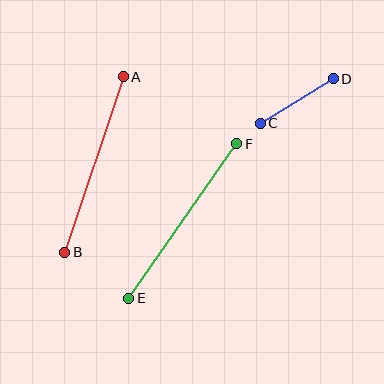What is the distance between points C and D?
The distance is approximately 86 pixels.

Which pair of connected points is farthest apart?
Points E and F are farthest apart.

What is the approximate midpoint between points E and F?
The midpoint is at approximately (183, 221) pixels.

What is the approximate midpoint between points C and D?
The midpoint is at approximately (297, 101) pixels.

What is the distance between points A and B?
The distance is approximately 185 pixels.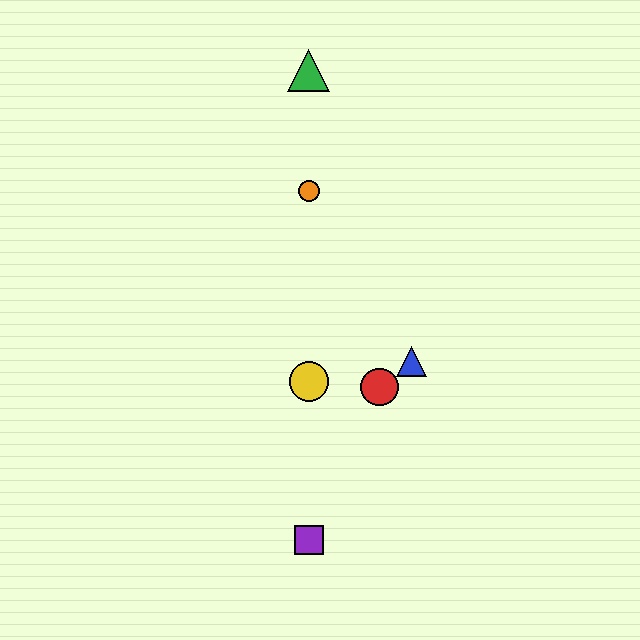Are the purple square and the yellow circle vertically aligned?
Yes, both are at x≈309.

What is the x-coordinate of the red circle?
The red circle is at x≈380.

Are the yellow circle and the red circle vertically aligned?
No, the yellow circle is at x≈309 and the red circle is at x≈380.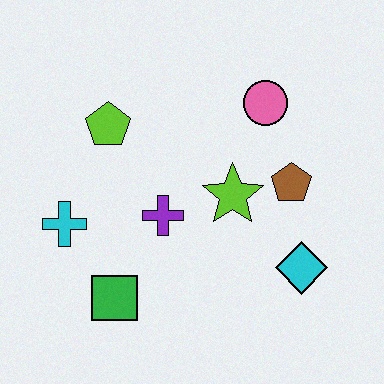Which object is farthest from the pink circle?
The green square is farthest from the pink circle.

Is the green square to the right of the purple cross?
No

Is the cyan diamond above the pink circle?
No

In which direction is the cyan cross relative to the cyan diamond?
The cyan cross is to the left of the cyan diamond.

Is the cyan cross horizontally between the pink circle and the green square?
No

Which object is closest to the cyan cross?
The green square is closest to the cyan cross.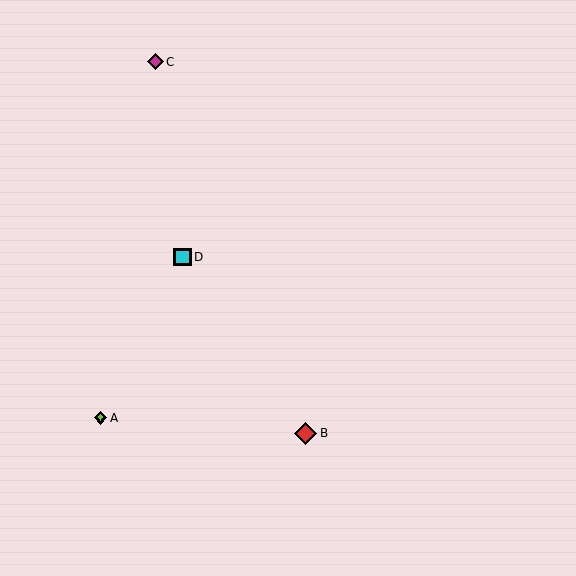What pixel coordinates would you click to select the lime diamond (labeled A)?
Click at (101, 418) to select the lime diamond A.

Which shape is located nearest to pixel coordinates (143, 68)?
The magenta diamond (labeled C) at (156, 62) is nearest to that location.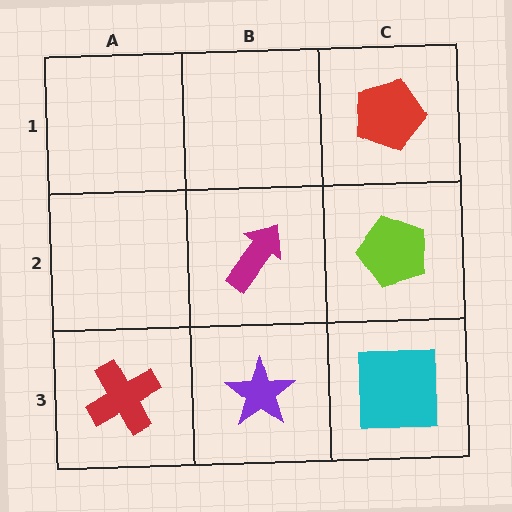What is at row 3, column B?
A purple star.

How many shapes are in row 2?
2 shapes.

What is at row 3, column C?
A cyan square.